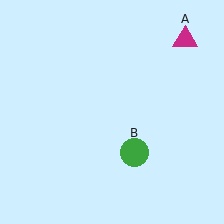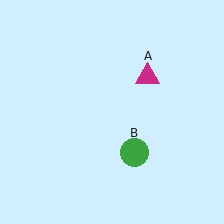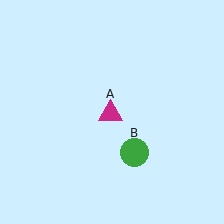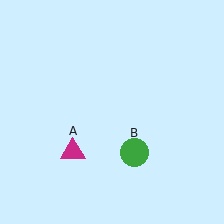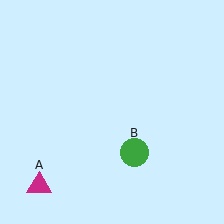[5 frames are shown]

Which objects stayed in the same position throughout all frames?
Green circle (object B) remained stationary.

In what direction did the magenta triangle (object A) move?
The magenta triangle (object A) moved down and to the left.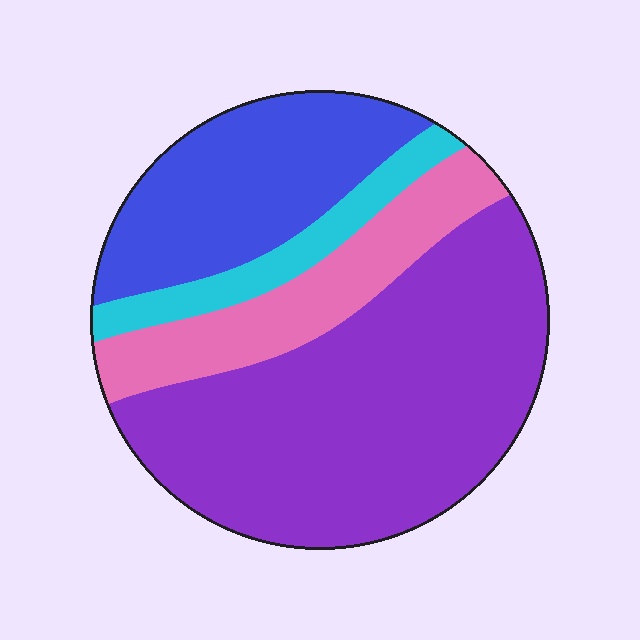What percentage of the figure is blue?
Blue covers roughly 25% of the figure.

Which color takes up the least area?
Cyan, at roughly 10%.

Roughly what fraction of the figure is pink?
Pink covers 17% of the figure.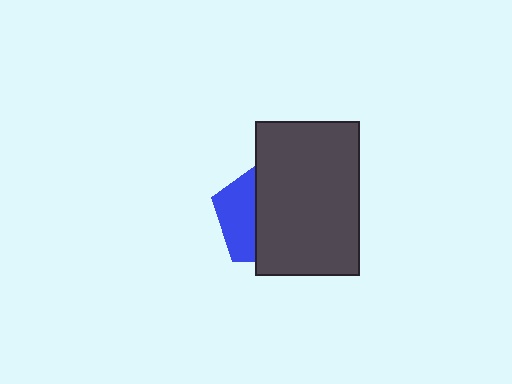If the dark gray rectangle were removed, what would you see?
You would see the complete blue pentagon.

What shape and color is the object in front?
The object in front is a dark gray rectangle.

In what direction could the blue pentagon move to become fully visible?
The blue pentagon could move left. That would shift it out from behind the dark gray rectangle entirely.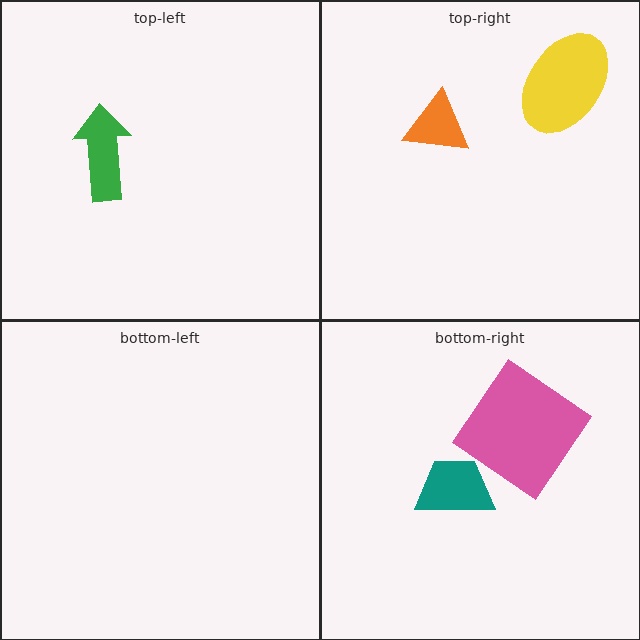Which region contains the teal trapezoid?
The bottom-right region.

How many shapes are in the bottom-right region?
2.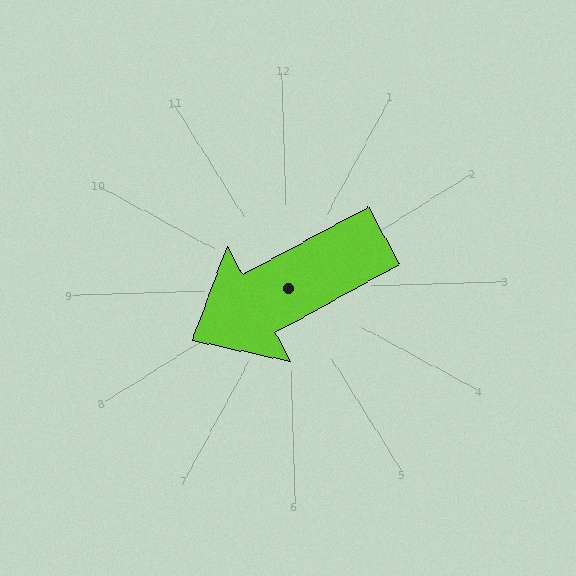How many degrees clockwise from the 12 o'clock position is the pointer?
Approximately 243 degrees.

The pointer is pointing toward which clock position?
Roughly 8 o'clock.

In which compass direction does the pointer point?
Southwest.